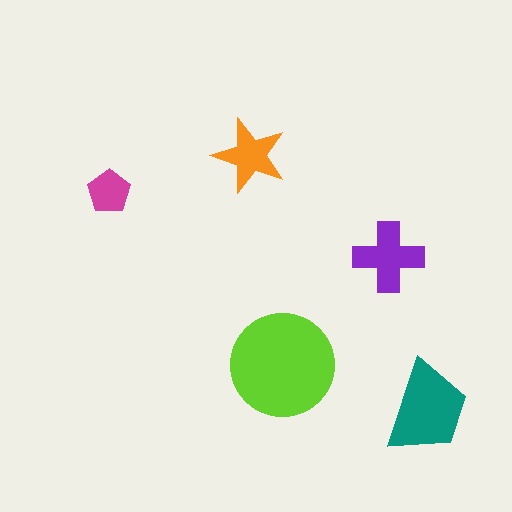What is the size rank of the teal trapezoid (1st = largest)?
2nd.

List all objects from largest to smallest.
The lime circle, the teal trapezoid, the purple cross, the orange star, the magenta pentagon.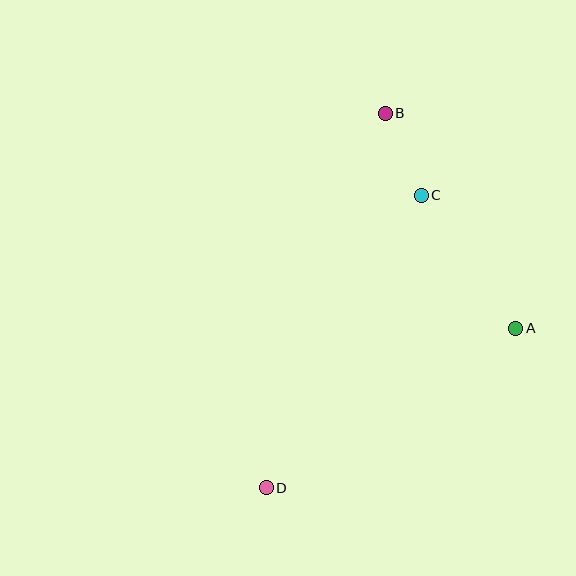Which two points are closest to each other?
Points B and C are closest to each other.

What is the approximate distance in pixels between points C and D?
The distance between C and D is approximately 331 pixels.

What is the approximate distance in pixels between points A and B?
The distance between A and B is approximately 251 pixels.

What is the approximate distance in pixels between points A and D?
The distance between A and D is approximately 296 pixels.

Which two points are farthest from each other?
Points B and D are farthest from each other.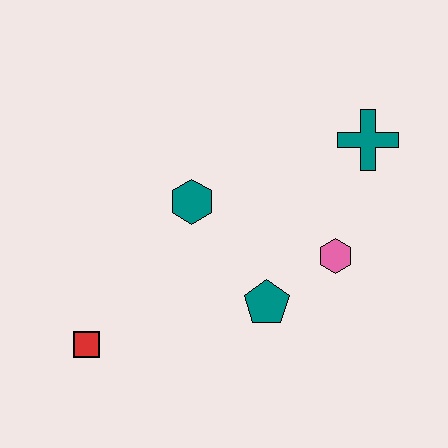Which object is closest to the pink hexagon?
The teal pentagon is closest to the pink hexagon.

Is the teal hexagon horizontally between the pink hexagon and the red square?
Yes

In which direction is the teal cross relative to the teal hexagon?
The teal cross is to the right of the teal hexagon.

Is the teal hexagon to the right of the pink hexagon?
No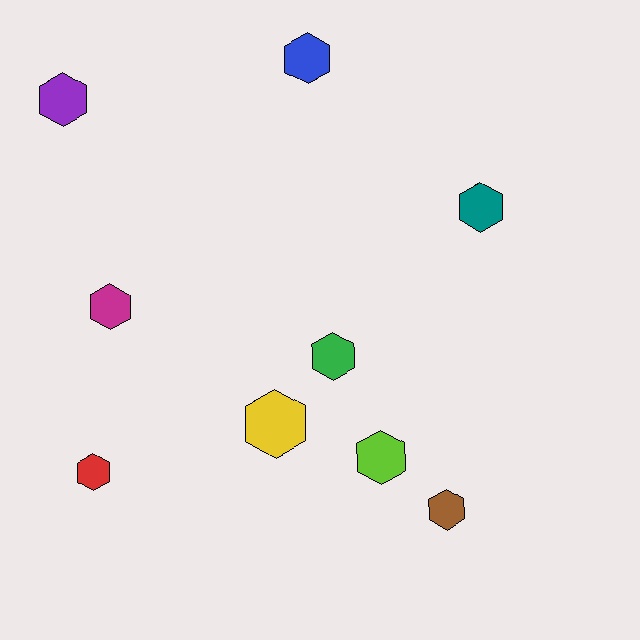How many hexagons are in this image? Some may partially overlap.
There are 9 hexagons.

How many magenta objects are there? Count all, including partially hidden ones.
There is 1 magenta object.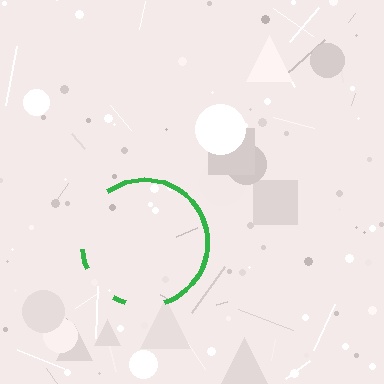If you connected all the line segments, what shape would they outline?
They would outline a circle.